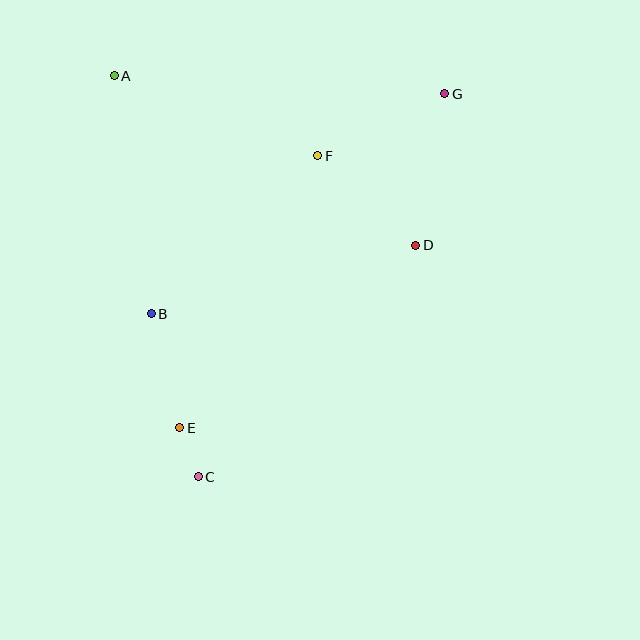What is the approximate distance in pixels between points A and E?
The distance between A and E is approximately 358 pixels.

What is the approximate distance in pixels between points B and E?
The distance between B and E is approximately 118 pixels.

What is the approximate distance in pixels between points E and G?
The distance between E and G is approximately 426 pixels.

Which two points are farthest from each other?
Points C and G are farthest from each other.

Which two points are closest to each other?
Points C and E are closest to each other.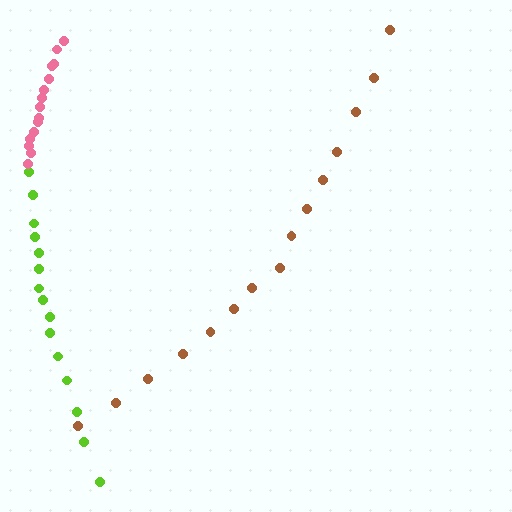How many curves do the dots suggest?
There are 3 distinct paths.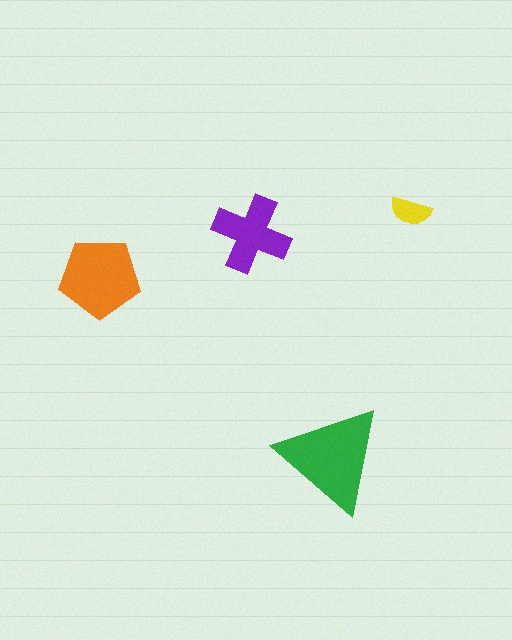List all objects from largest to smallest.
The green triangle, the orange pentagon, the purple cross, the yellow semicircle.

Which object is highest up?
The yellow semicircle is topmost.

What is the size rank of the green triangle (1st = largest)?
1st.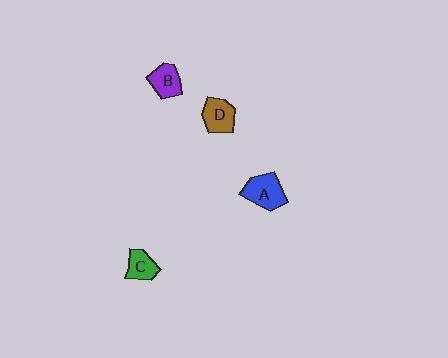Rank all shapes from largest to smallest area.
From largest to smallest: A (blue), D (brown), B (purple), C (green).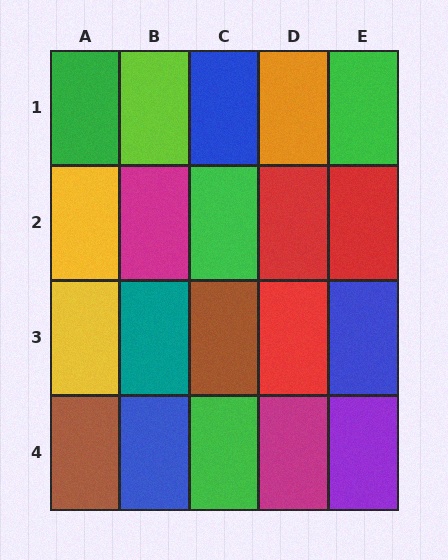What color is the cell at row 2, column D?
Red.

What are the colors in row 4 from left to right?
Brown, blue, green, magenta, purple.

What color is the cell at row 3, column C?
Brown.